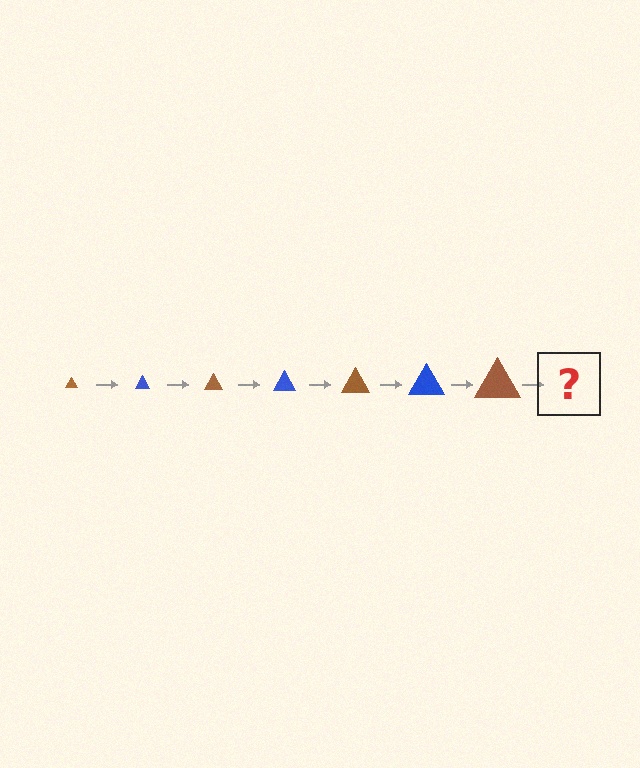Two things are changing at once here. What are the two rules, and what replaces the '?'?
The two rules are that the triangle grows larger each step and the color cycles through brown and blue. The '?' should be a blue triangle, larger than the previous one.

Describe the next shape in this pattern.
It should be a blue triangle, larger than the previous one.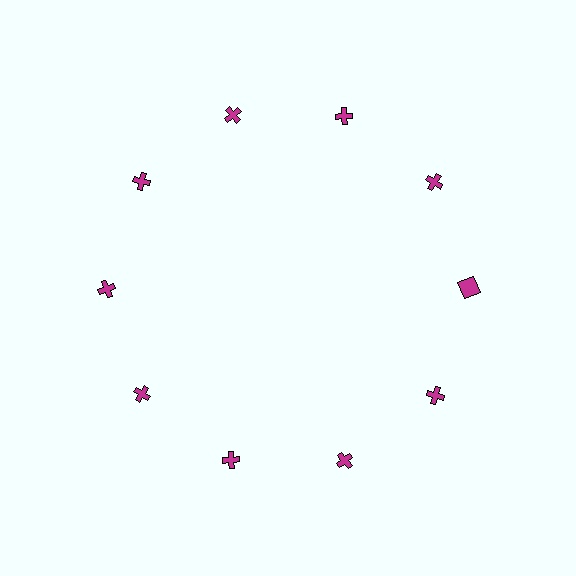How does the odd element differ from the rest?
It has a different shape: square instead of cross.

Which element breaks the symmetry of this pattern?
The magenta square at roughly the 3 o'clock position breaks the symmetry. All other shapes are magenta crosses.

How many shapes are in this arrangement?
There are 10 shapes arranged in a ring pattern.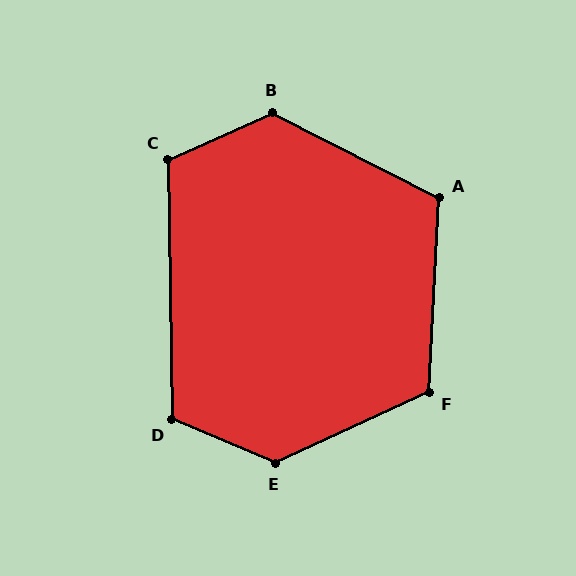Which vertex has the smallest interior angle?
C, at approximately 113 degrees.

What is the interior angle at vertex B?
Approximately 129 degrees (obtuse).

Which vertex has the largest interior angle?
E, at approximately 132 degrees.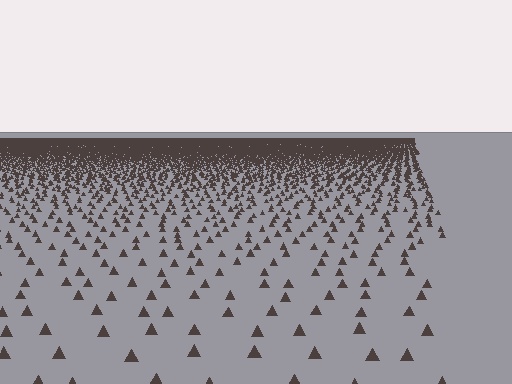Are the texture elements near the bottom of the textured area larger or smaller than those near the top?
Larger. Near the bottom, elements are closer to the viewer and appear at a bigger on-screen size.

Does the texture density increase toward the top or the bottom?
Density increases toward the top.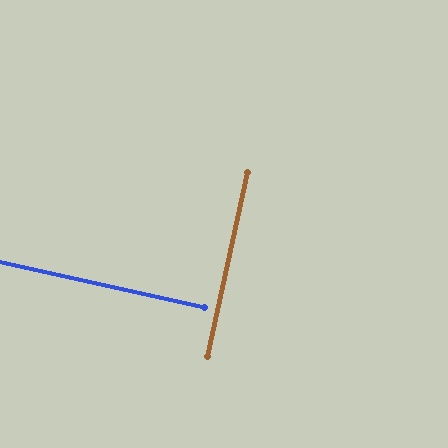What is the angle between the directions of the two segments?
Approximately 90 degrees.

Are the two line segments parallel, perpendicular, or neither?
Perpendicular — they meet at approximately 90°.